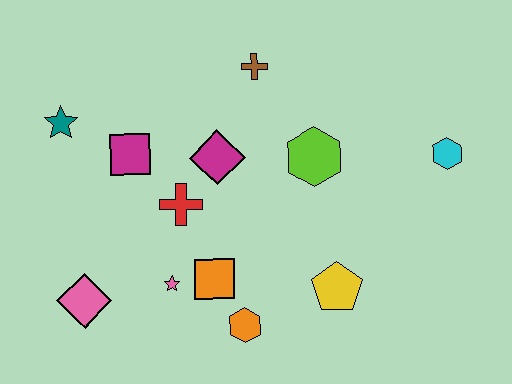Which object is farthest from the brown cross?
The pink diamond is farthest from the brown cross.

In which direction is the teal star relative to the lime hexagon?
The teal star is to the left of the lime hexagon.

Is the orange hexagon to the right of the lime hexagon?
No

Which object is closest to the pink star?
The orange square is closest to the pink star.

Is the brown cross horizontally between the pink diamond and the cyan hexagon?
Yes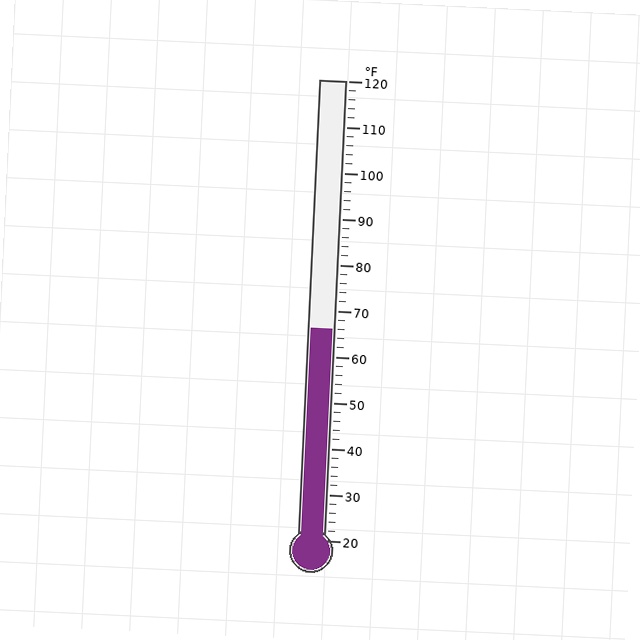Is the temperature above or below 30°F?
The temperature is above 30°F.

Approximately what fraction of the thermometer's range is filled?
The thermometer is filled to approximately 45% of its range.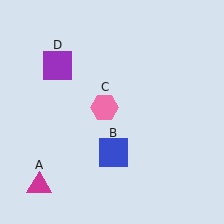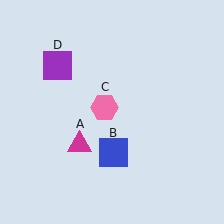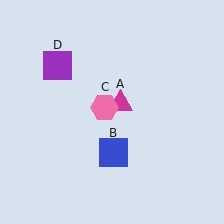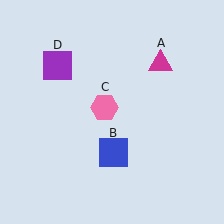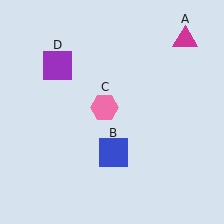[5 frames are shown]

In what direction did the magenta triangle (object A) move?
The magenta triangle (object A) moved up and to the right.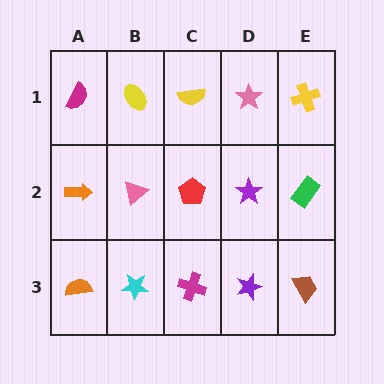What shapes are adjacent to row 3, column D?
A purple star (row 2, column D), a magenta cross (row 3, column C), a brown trapezoid (row 3, column E).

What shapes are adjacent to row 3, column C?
A red pentagon (row 2, column C), a cyan star (row 3, column B), a purple star (row 3, column D).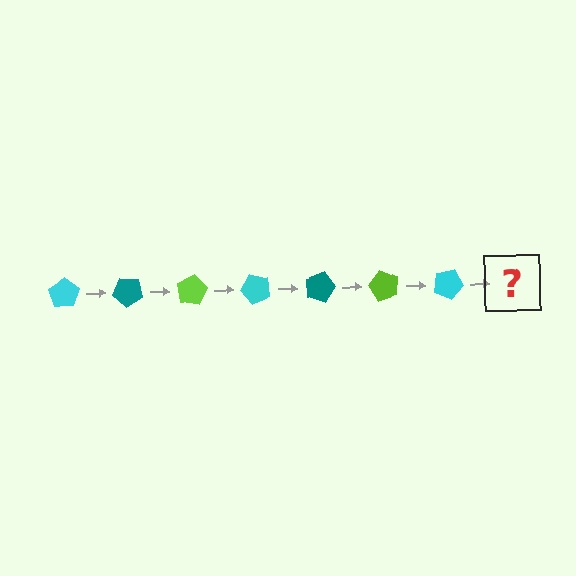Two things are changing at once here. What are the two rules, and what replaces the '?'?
The two rules are that it rotates 40 degrees each step and the color cycles through cyan, teal, and lime. The '?' should be a teal pentagon, rotated 280 degrees from the start.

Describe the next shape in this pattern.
It should be a teal pentagon, rotated 280 degrees from the start.